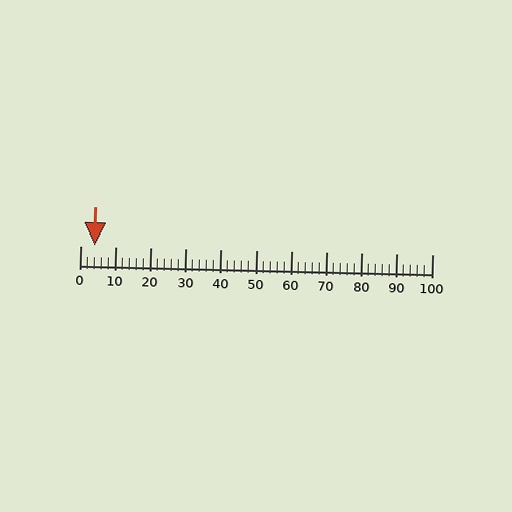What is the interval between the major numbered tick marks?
The major tick marks are spaced 10 units apart.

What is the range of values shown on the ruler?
The ruler shows values from 0 to 100.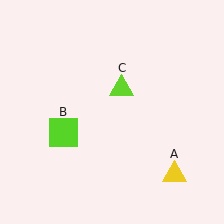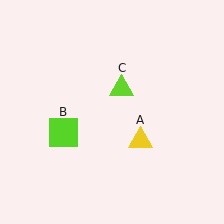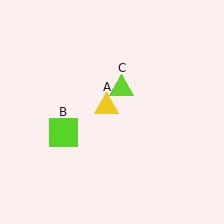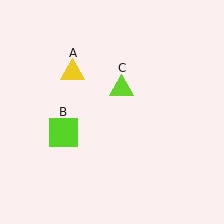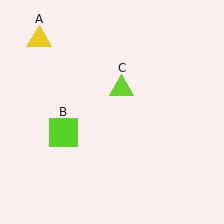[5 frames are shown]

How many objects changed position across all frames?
1 object changed position: yellow triangle (object A).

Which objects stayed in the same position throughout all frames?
Lime square (object B) and lime triangle (object C) remained stationary.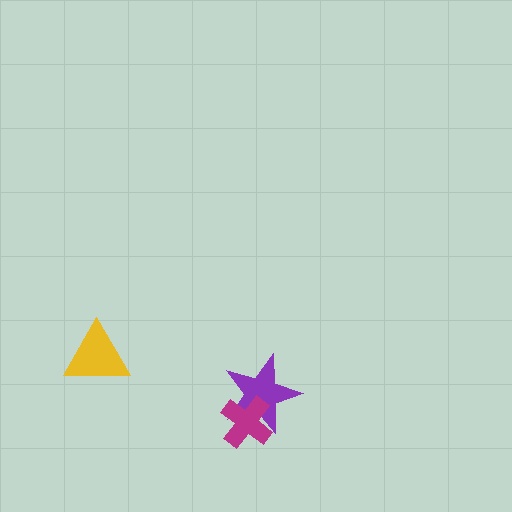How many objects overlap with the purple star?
1 object overlaps with the purple star.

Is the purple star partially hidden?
Yes, it is partially covered by another shape.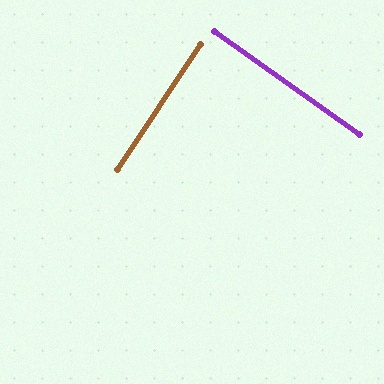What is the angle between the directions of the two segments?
Approximately 88 degrees.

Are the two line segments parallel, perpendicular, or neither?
Perpendicular — they meet at approximately 88°.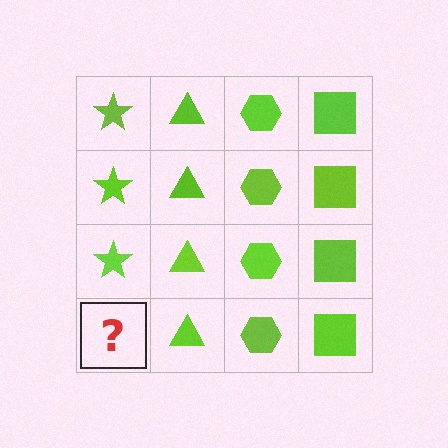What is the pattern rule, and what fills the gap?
The rule is that each column has a consistent shape. The gap should be filled with a lime star.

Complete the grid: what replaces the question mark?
The question mark should be replaced with a lime star.